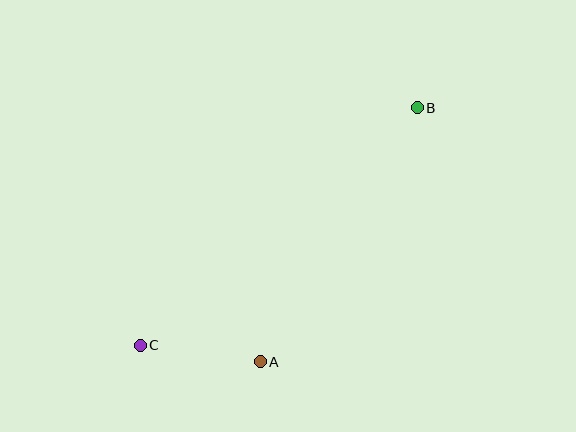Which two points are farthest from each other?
Points B and C are farthest from each other.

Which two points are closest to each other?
Points A and C are closest to each other.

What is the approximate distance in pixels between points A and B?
The distance between A and B is approximately 299 pixels.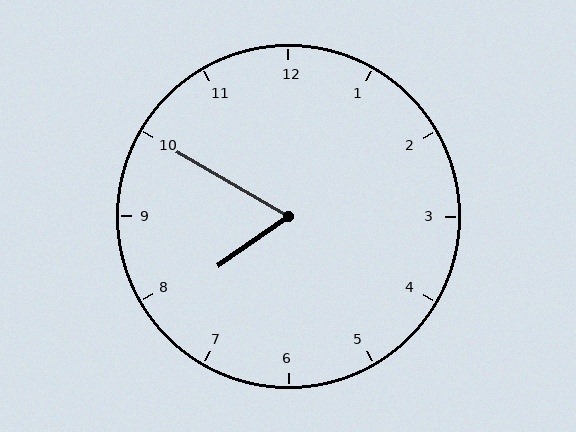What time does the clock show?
7:50.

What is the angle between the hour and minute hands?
Approximately 65 degrees.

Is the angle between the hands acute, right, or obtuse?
It is acute.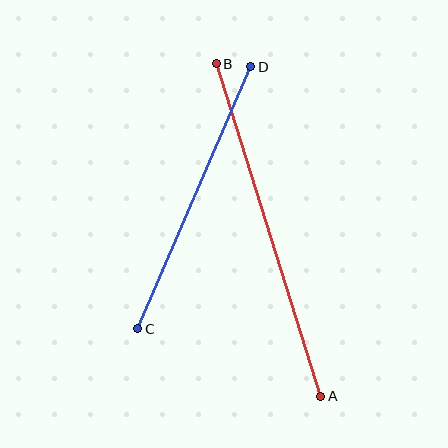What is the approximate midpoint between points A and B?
The midpoint is at approximately (268, 230) pixels.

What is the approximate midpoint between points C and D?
The midpoint is at approximately (194, 198) pixels.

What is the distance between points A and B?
The distance is approximately 349 pixels.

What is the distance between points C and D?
The distance is approximately 285 pixels.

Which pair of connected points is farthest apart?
Points A and B are farthest apart.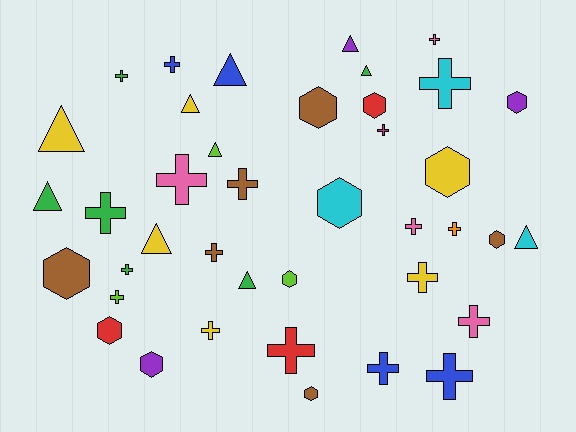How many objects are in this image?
There are 40 objects.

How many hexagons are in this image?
There are 11 hexagons.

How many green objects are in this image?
There are 6 green objects.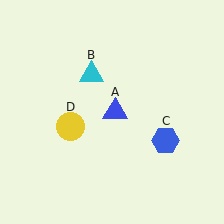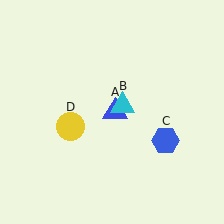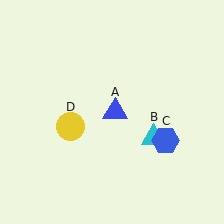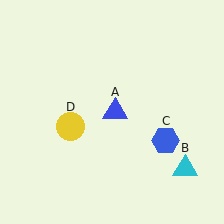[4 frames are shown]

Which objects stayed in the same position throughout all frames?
Blue triangle (object A) and blue hexagon (object C) and yellow circle (object D) remained stationary.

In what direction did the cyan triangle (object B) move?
The cyan triangle (object B) moved down and to the right.